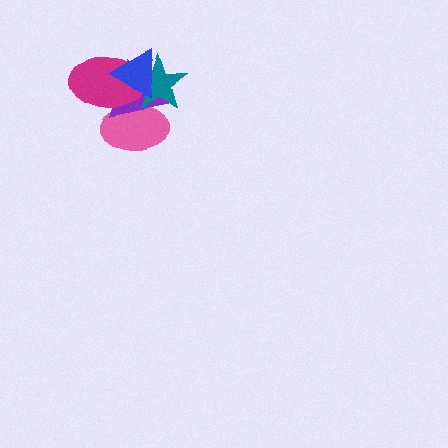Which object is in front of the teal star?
The blue triangle is in front of the teal star.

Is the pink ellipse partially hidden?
Yes, it is partially covered by another shape.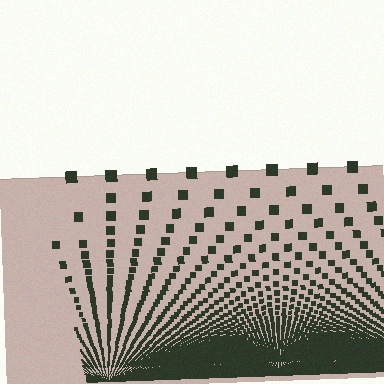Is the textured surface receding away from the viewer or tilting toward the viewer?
The surface appears to tilt toward the viewer. Texture elements get larger and sparser toward the top.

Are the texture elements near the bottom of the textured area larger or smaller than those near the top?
Smaller. The gradient is inverted — elements near the bottom are smaller and denser.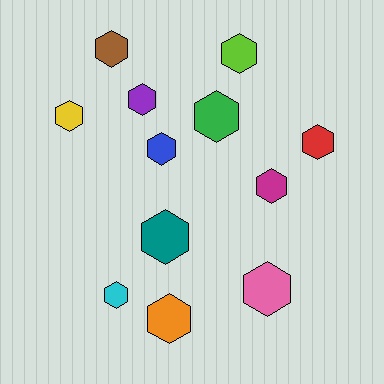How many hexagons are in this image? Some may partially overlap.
There are 12 hexagons.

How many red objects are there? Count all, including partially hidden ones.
There is 1 red object.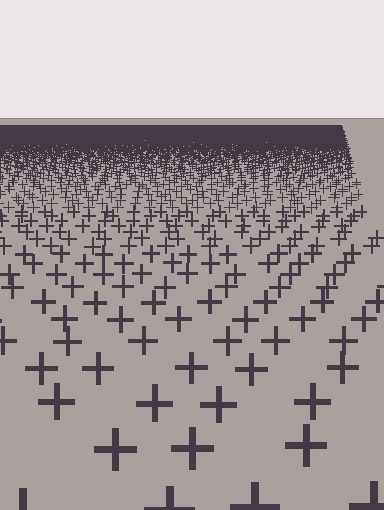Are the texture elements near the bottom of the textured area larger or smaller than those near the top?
Larger. Near the bottom, elements are closer to the viewer and appear at a bigger on-screen size.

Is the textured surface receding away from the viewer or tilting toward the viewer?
The surface is receding away from the viewer. Texture elements get smaller and denser toward the top.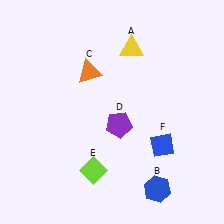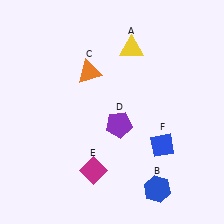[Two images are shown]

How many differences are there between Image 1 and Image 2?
There is 1 difference between the two images.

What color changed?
The diamond (E) changed from lime in Image 1 to magenta in Image 2.